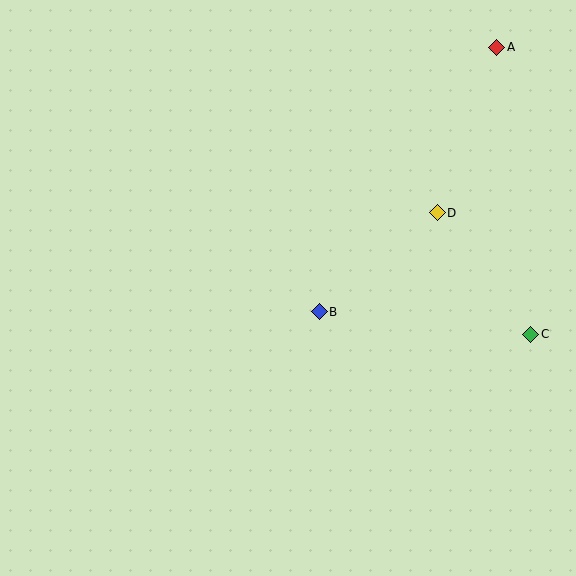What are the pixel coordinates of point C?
Point C is at (531, 334).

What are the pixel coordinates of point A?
Point A is at (497, 47).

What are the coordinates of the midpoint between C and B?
The midpoint between C and B is at (425, 323).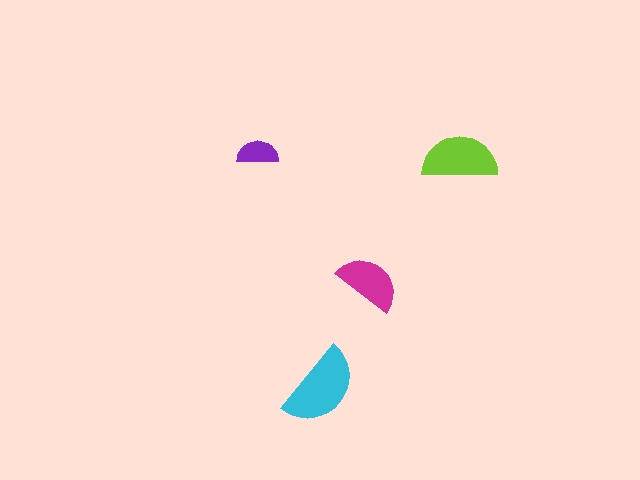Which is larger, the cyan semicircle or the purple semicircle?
The cyan one.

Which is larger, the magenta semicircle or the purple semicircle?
The magenta one.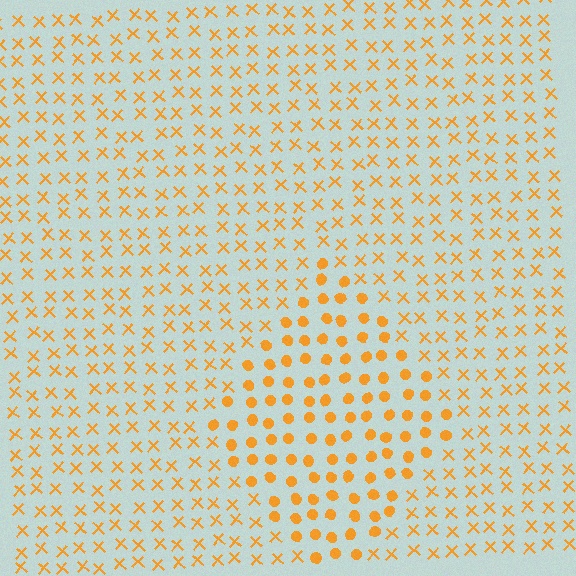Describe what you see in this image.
The image is filled with small orange elements arranged in a uniform grid. A diamond-shaped region contains circles, while the surrounding area contains X marks. The boundary is defined purely by the change in element shape.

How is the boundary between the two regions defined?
The boundary is defined by a change in element shape: circles inside vs. X marks outside. All elements share the same color and spacing.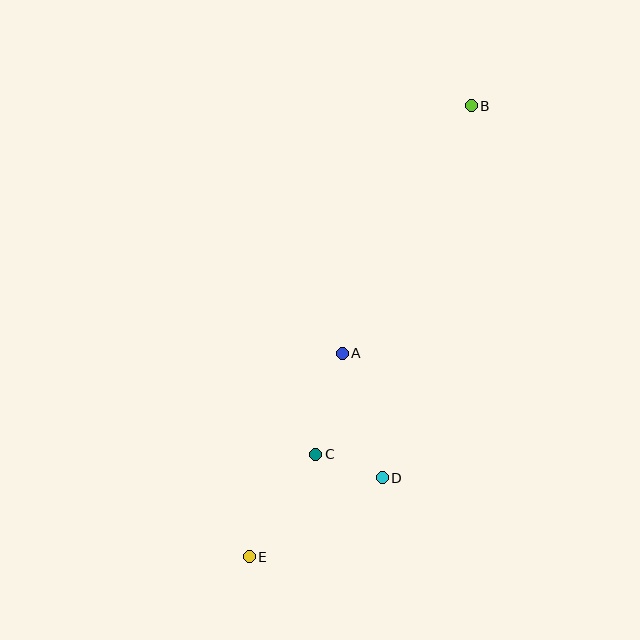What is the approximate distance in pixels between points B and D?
The distance between B and D is approximately 382 pixels.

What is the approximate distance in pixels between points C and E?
The distance between C and E is approximately 123 pixels.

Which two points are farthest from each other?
Points B and E are farthest from each other.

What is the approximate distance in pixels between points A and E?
The distance between A and E is approximately 224 pixels.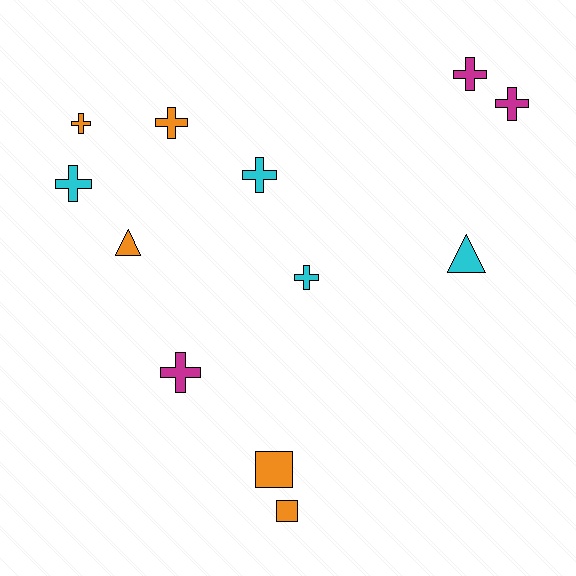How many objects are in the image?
There are 12 objects.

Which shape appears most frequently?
Cross, with 8 objects.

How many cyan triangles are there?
There is 1 cyan triangle.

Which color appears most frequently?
Orange, with 5 objects.